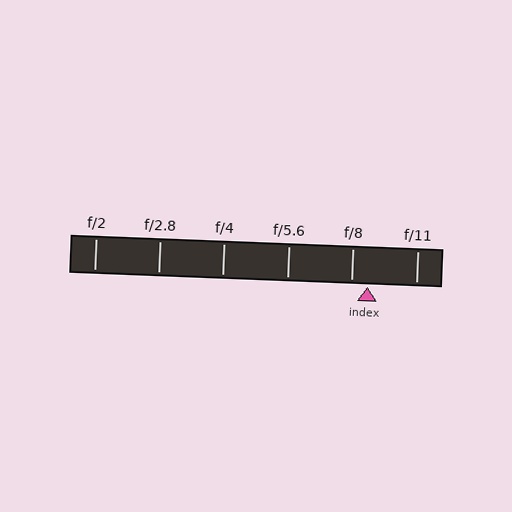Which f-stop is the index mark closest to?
The index mark is closest to f/8.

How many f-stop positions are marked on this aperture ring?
There are 6 f-stop positions marked.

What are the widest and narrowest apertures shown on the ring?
The widest aperture shown is f/2 and the narrowest is f/11.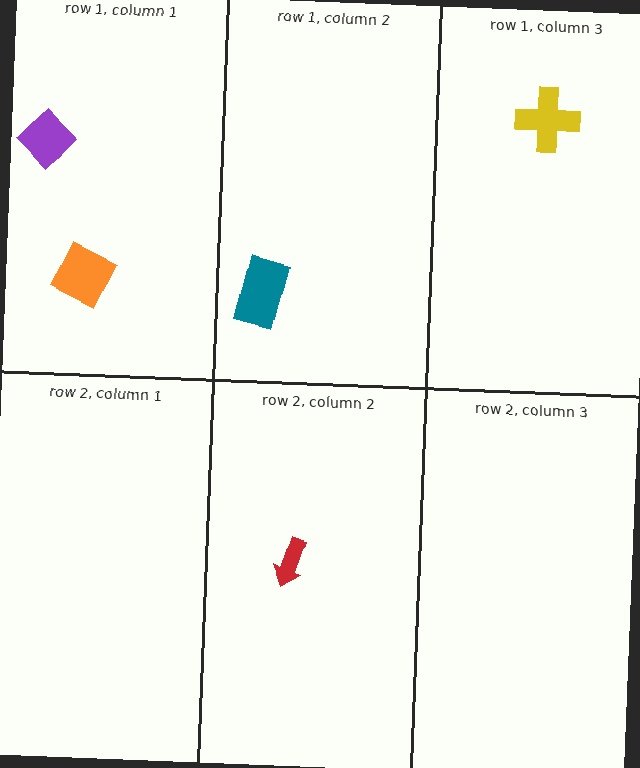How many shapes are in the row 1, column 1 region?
2.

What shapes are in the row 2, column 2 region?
The red arrow.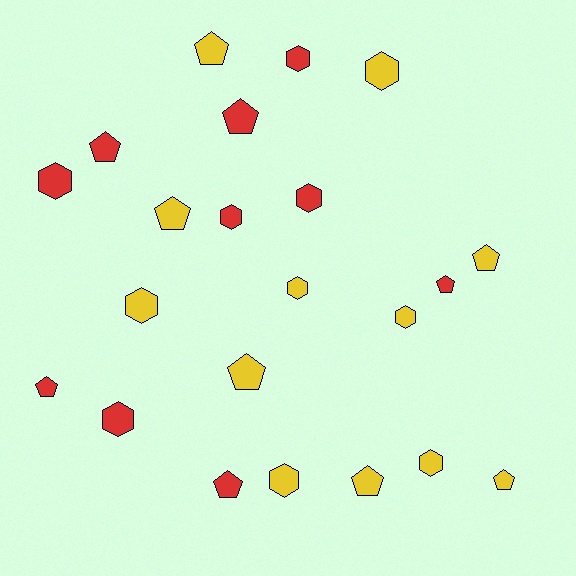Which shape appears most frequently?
Hexagon, with 11 objects.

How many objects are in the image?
There are 22 objects.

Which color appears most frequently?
Yellow, with 12 objects.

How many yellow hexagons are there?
There are 6 yellow hexagons.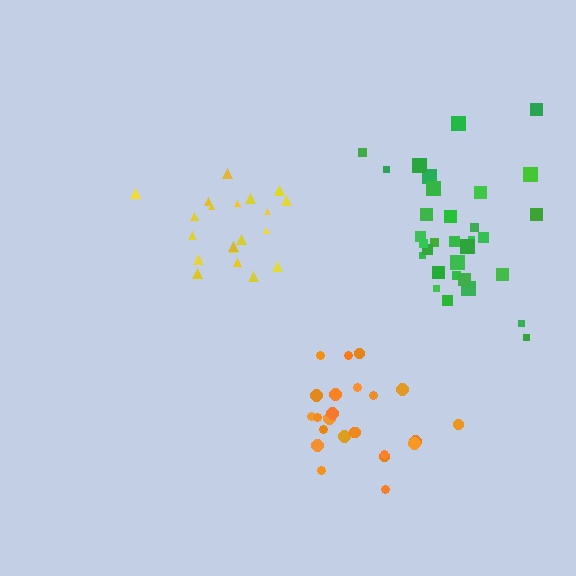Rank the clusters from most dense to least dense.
yellow, orange, green.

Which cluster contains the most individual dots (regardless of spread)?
Green (32).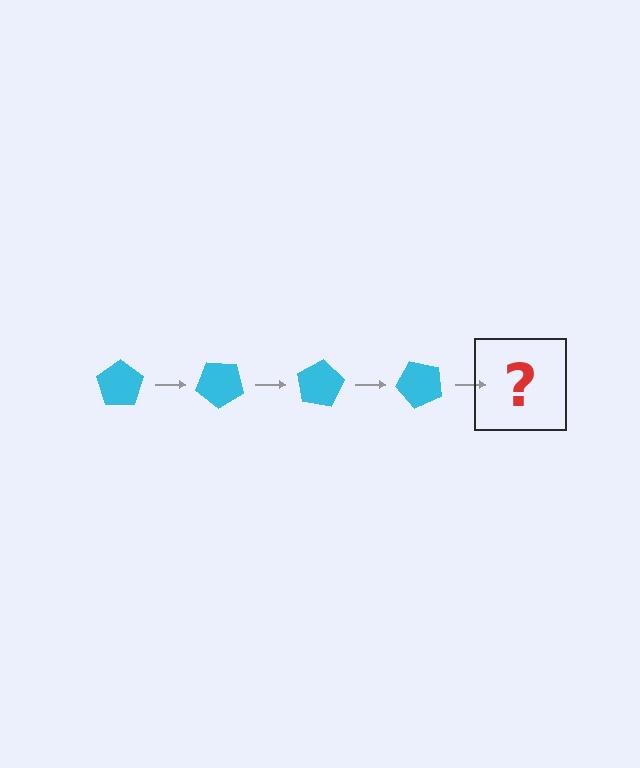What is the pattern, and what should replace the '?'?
The pattern is that the pentagon rotates 40 degrees each step. The '?' should be a cyan pentagon rotated 160 degrees.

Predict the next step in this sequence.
The next step is a cyan pentagon rotated 160 degrees.